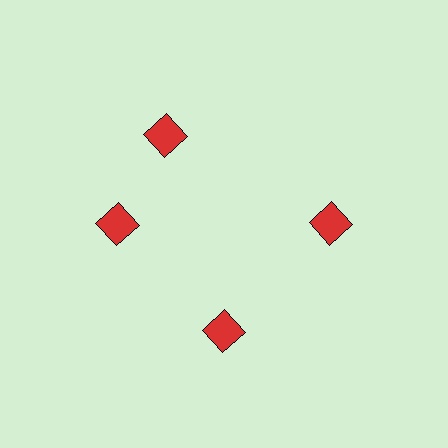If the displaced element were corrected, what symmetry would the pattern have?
It would have 4-fold rotational symmetry — the pattern would map onto itself every 90 degrees.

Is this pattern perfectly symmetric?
No. The 4 red squares are arranged in a ring, but one element near the 12 o'clock position is rotated out of alignment along the ring, breaking the 4-fold rotational symmetry.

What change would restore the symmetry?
The symmetry would be restored by rotating it back into even spacing with its neighbors so that all 4 squares sit at equal angles and equal distance from the center.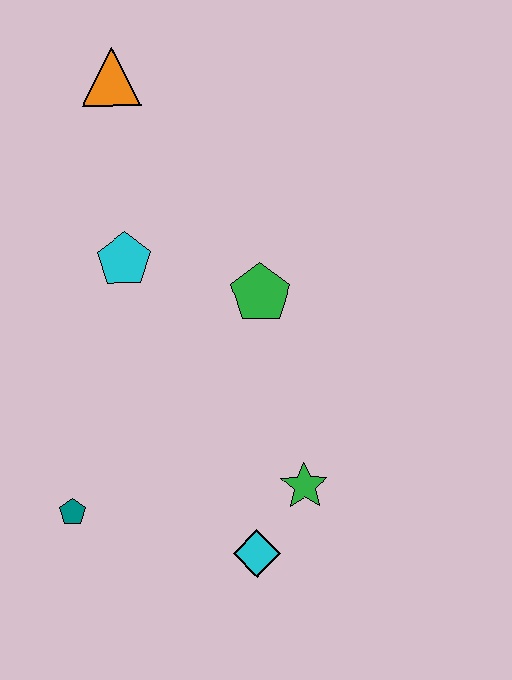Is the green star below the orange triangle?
Yes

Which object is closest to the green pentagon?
The cyan pentagon is closest to the green pentagon.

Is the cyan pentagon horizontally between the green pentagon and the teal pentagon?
Yes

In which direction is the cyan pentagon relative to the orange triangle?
The cyan pentagon is below the orange triangle.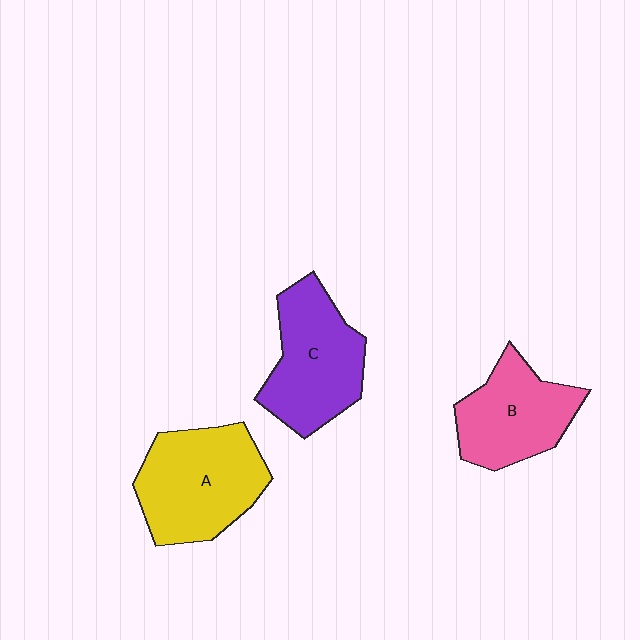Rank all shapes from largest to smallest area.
From largest to smallest: A (yellow), C (purple), B (pink).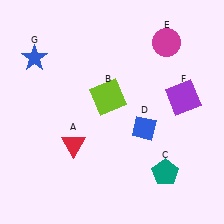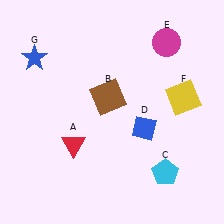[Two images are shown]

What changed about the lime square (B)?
In Image 1, B is lime. In Image 2, it changed to brown.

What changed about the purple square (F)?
In Image 1, F is purple. In Image 2, it changed to yellow.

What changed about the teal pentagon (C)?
In Image 1, C is teal. In Image 2, it changed to cyan.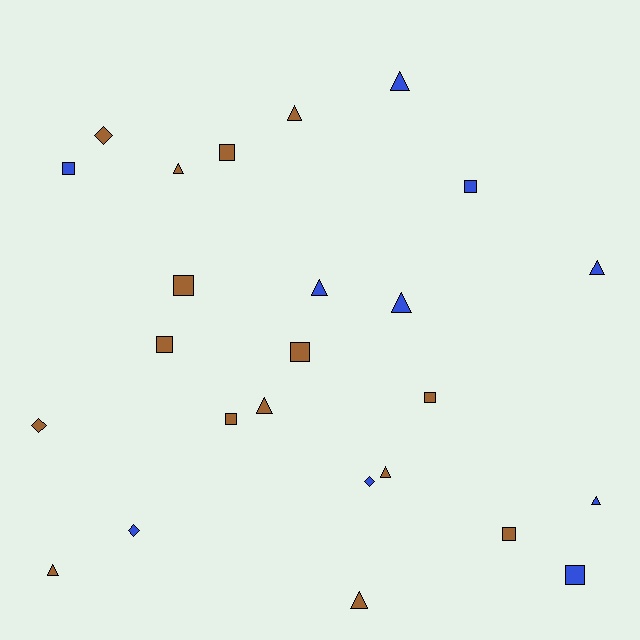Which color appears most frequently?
Brown, with 15 objects.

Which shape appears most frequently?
Triangle, with 11 objects.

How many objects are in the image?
There are 25 objects.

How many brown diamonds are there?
There are 2 brown diamonds.